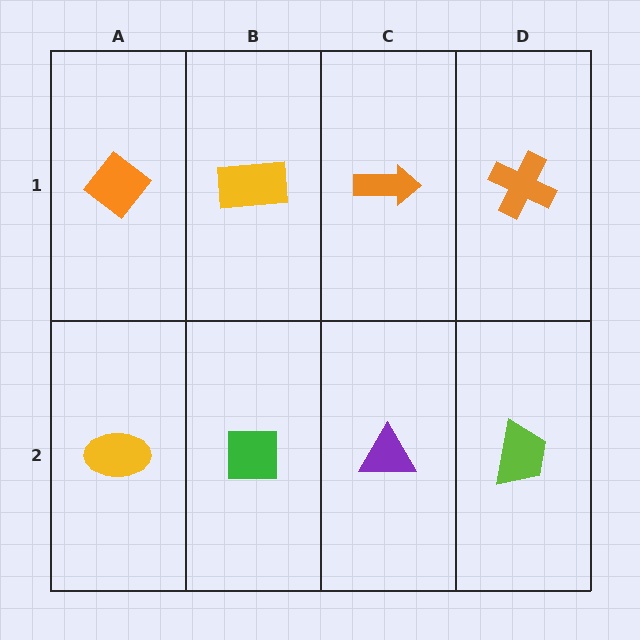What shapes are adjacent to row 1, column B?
A green square (row 2, column B), an orange diamond (row 1, column A), an orange arrow (row 1, column C).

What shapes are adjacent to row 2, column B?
A yellow rectangle (row 1, column B), a yellow ellipse (row 2, column A), a purple triangle (row 2, column C).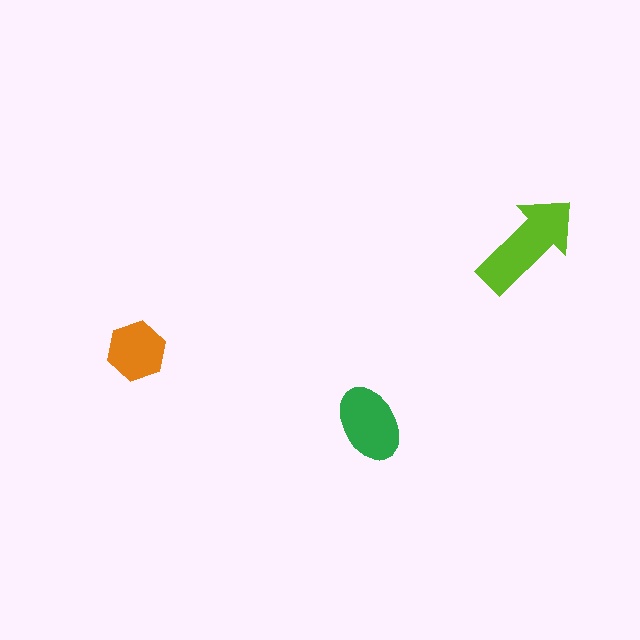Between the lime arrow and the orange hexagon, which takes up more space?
The lime arrow.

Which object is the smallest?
The orange hexagon.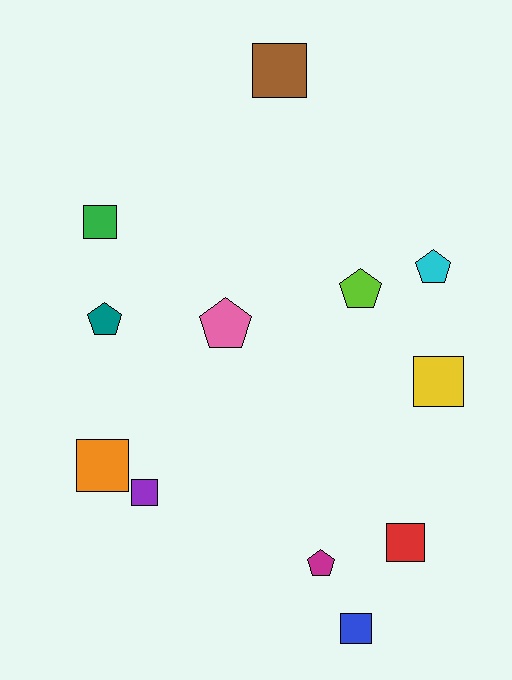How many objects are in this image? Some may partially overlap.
There are 12 objects.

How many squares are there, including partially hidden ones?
There are 7 squares.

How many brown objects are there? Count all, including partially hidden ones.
There is 1 brown object.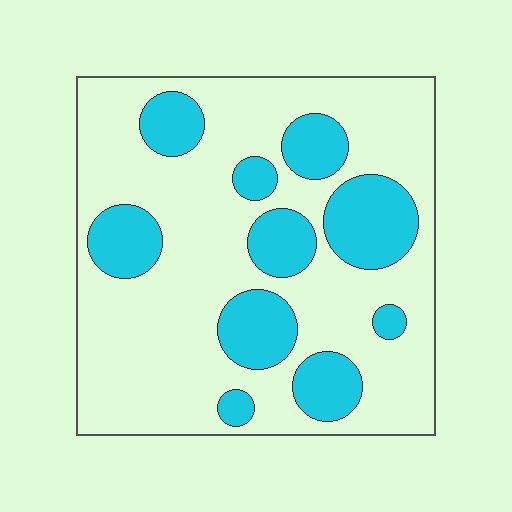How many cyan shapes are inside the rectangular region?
10.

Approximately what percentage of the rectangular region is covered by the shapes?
Approximately 25%.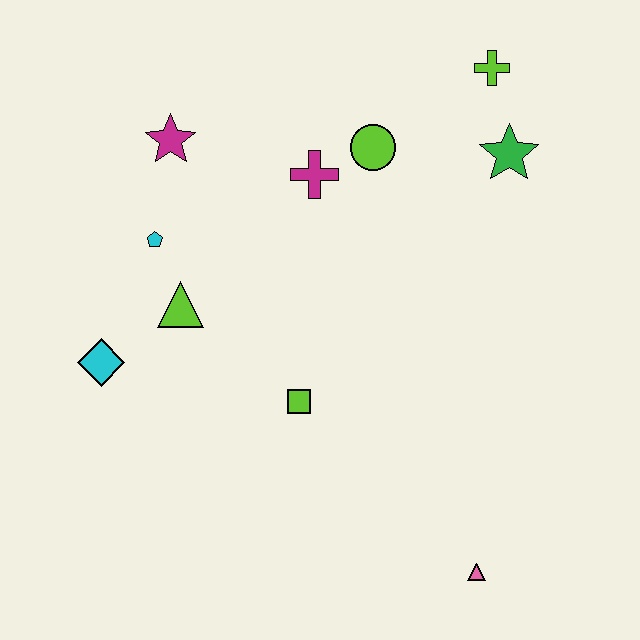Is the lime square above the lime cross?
No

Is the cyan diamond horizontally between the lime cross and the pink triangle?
No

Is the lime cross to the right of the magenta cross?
Yes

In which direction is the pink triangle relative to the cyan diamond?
The pink triangle is to the right of the cyan diamond.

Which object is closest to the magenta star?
The cyan pentagon is closest to the magenta star.